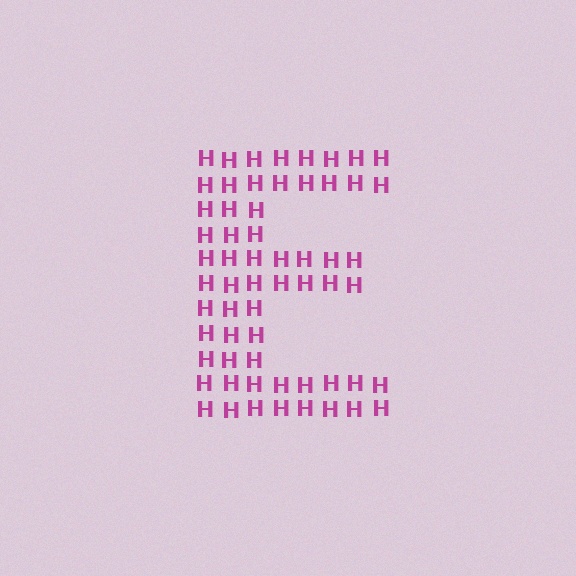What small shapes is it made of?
It is made of small letter H's.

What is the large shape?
The large shape is the letter E.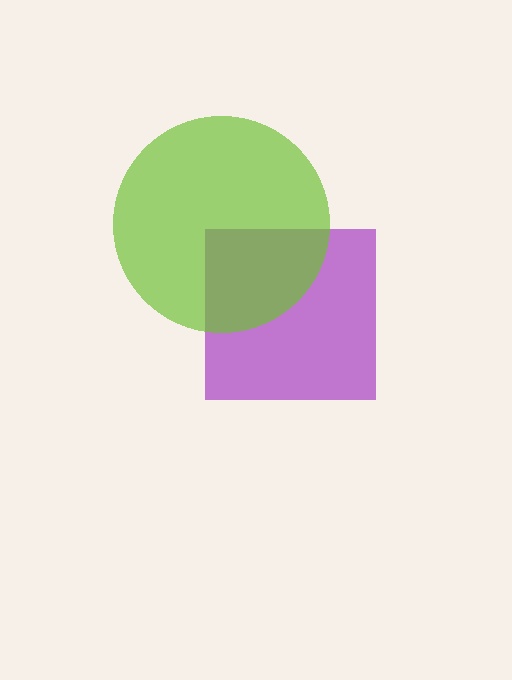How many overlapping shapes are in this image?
There are 2 overlapping shapes in the image.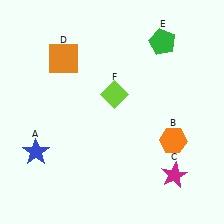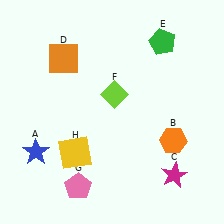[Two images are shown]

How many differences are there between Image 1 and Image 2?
There are 2 differences between the two images.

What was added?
A pink pentagon (G), a yellow square (H) were added in Image 2.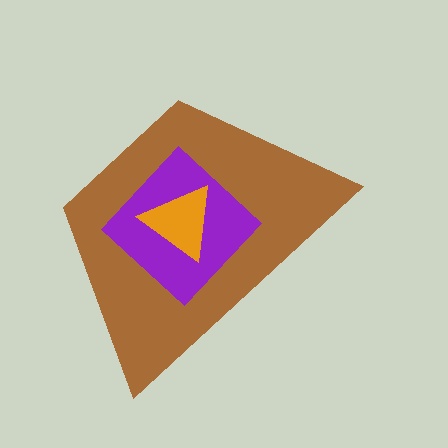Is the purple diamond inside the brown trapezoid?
Yes.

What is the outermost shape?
The brown trapezoid.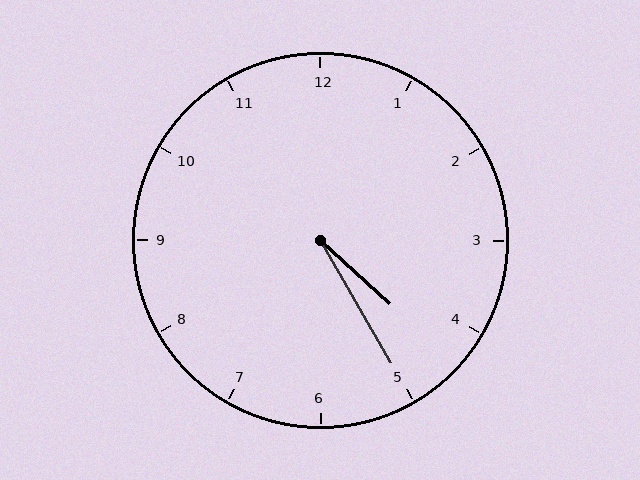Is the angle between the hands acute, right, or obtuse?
It is acute.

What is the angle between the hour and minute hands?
Approximately 18 degrees.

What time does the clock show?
4:25.